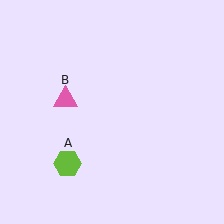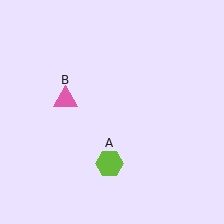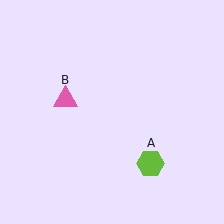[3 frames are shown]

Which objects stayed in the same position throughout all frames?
Pink triangle (object B) remained stationary.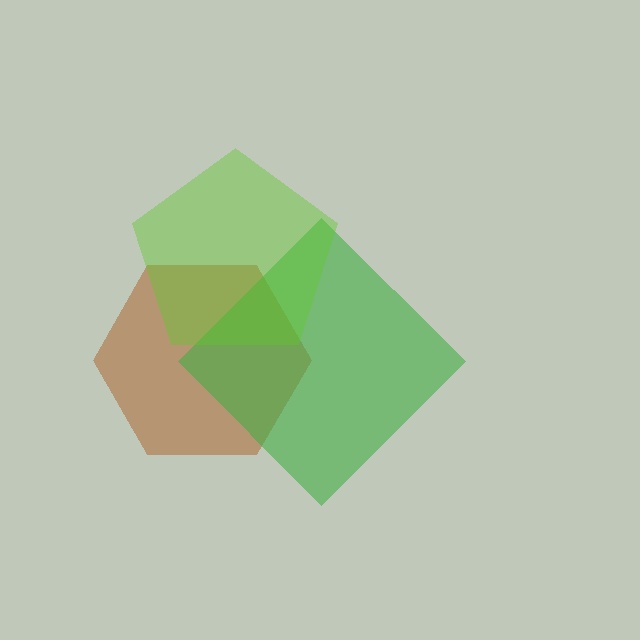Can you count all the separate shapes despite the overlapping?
Yes, there are 3 separate shapes.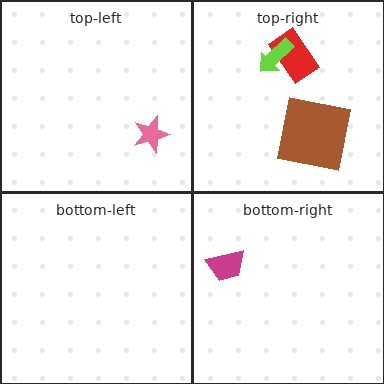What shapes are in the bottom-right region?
The magenta trapezoid.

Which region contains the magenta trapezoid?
The bottom-right region.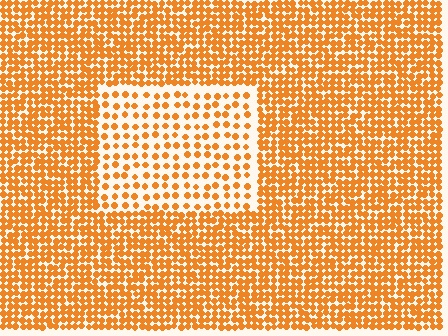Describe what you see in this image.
The image contains small orange elements arranged at two different densities. A rectangle-shaped region is visible where the elements are less densely packed than the surrounding area.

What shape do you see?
I see a rectangle.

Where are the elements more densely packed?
The elements are more densely packed outside the rectangle boundary.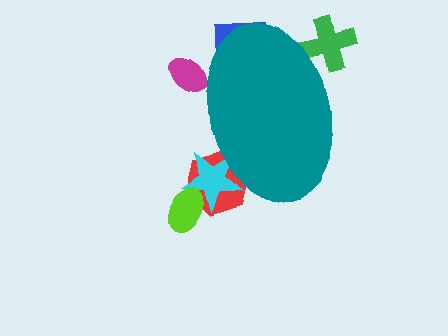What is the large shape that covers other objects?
A teal ellipse.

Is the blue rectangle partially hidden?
Yes, the blue rectangle is partially hidden behind the teal ellipse.